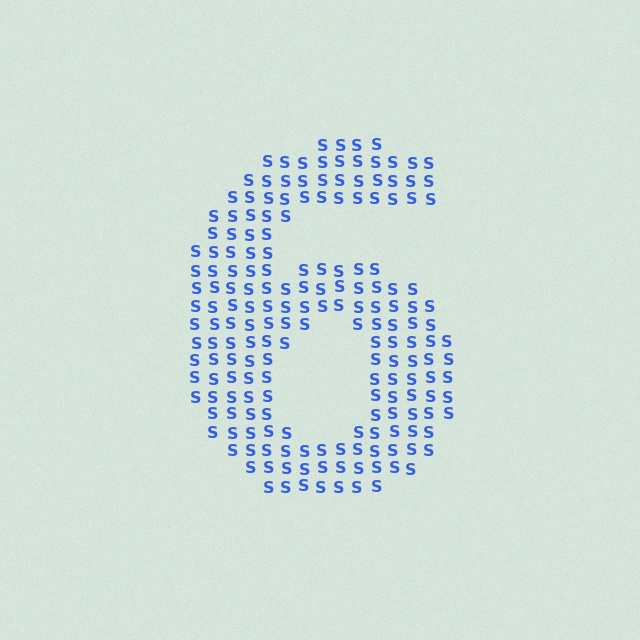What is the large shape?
The large shape is the digit 6.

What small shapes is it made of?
It is made of small letter S's.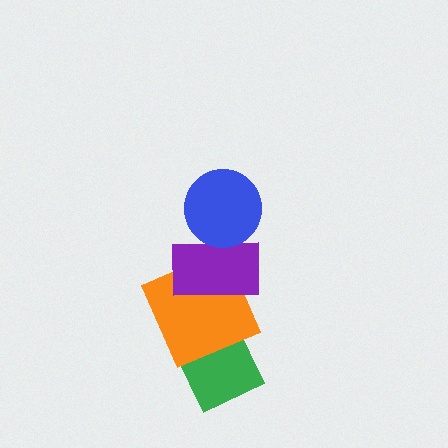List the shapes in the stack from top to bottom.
From top to bottom: the blue circle, the purple rectangle, the orange square, the green diamond.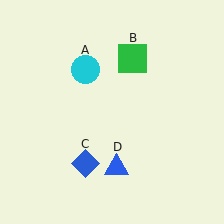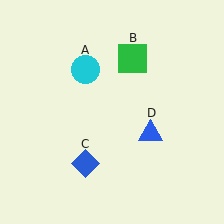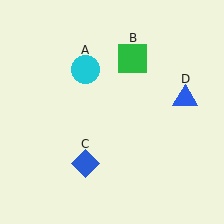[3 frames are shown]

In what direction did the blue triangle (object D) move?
The blue triangle (object D) moved up and to the right.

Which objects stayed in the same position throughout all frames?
Cyan circle (object A) and green square (object B) and blue diamond (object C) remained stationary.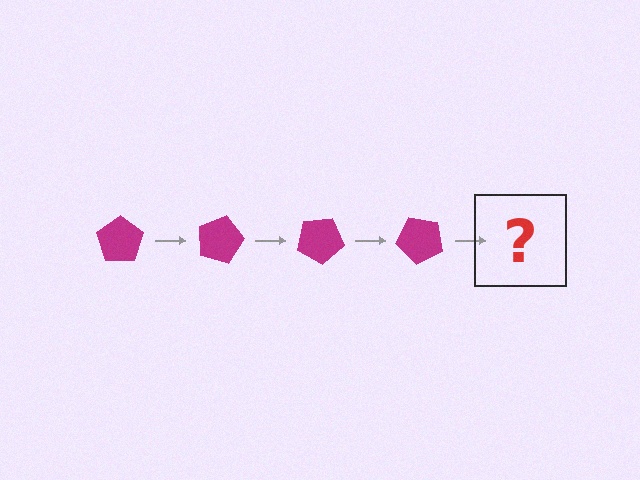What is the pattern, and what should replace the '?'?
The pattern is that the pentagon rotates 15 degrees each step. The '?' should be a magenta pentagon rotated 60 degrees.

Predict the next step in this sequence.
The next step is a magenta pentagon rotated 60 degrees.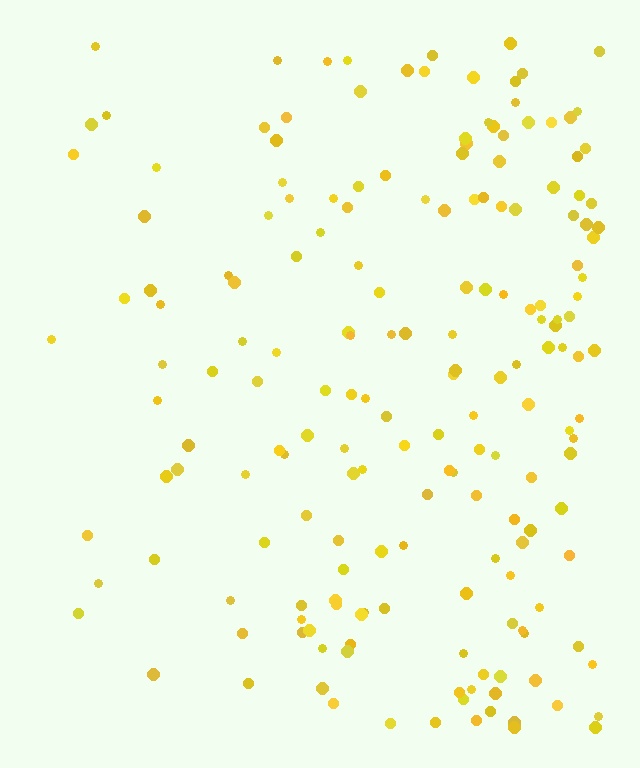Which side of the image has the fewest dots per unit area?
The left.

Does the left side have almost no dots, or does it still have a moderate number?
Still a moderate number, just noticeably fewer than the right.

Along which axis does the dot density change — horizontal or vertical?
Horizontal.